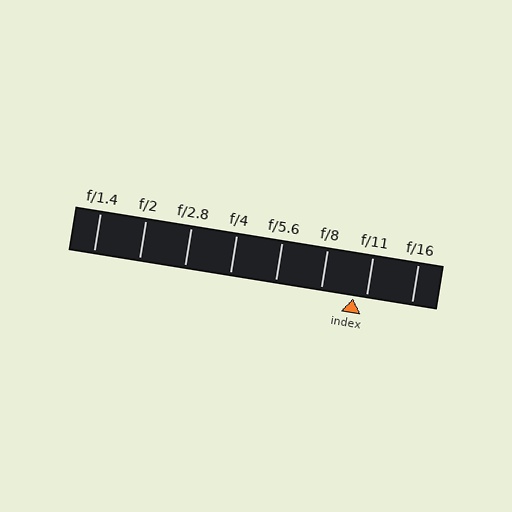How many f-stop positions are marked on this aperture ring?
There are 8 f-stop positions marked.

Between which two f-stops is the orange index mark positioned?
The index mark is between f/8 and f/11.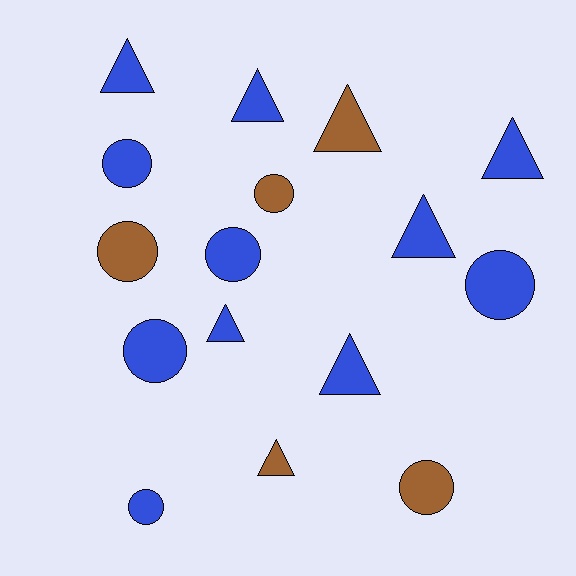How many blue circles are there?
There are 5 blue circles.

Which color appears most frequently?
Blue, with 11 objects.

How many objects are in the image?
There are 16 objects.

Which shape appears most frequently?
Circle, with 8 objects.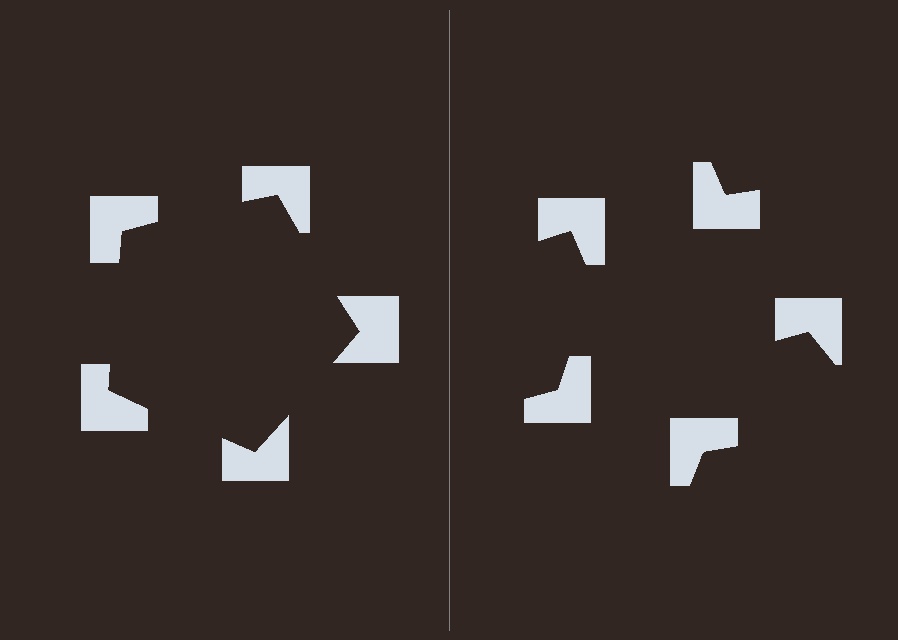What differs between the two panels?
The notched squares are positioned identically on both sides; only the wedge orientations differ. On the left they align to a pentagon; on the right they are misaligned.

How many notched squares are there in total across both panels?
10 — 5 on each side.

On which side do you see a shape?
An illusory pentagon appears on the left side. On the right side the wedge cuts are rotated, so no coherent shape forms.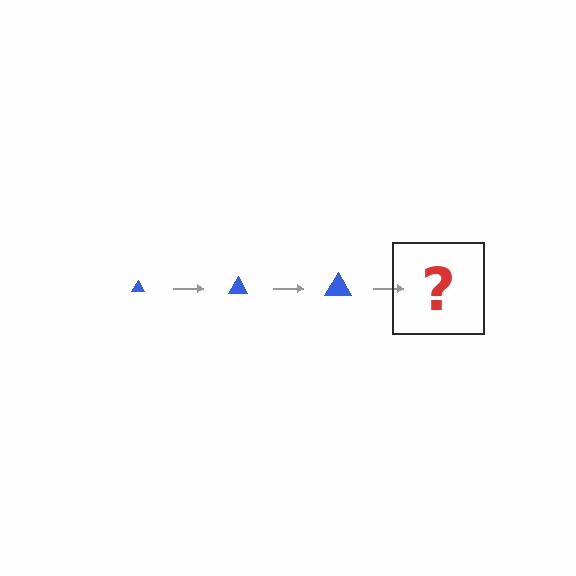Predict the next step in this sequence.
The next step is a blue triangle, larger than the previous one.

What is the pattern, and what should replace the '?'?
The pattern is that the triangle gets progressively larger each step. The '?' should be a blue triangle, larger than the previous one.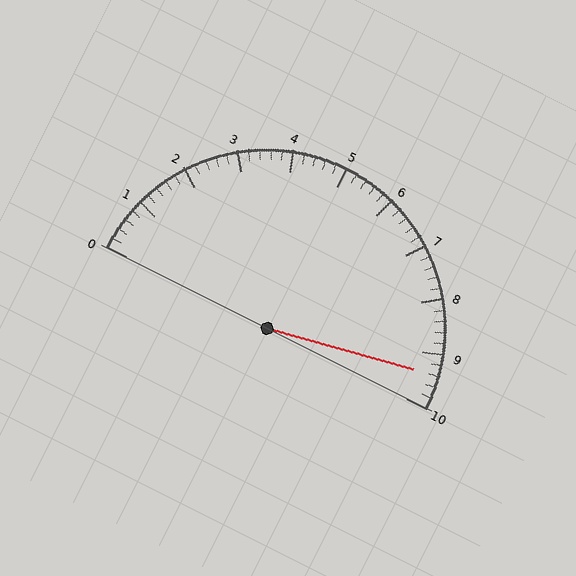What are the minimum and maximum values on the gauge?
The gauge ranges from 0 to 10.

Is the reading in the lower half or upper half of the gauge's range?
The reading is in the upper half of the range (0 to 10).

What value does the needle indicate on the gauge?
The needle indicates approximately 9.4.